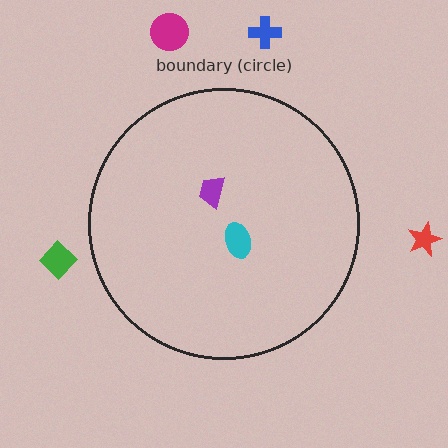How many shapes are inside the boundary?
2 inside, 4 outside.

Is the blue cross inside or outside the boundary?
Outside.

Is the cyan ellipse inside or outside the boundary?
Inside.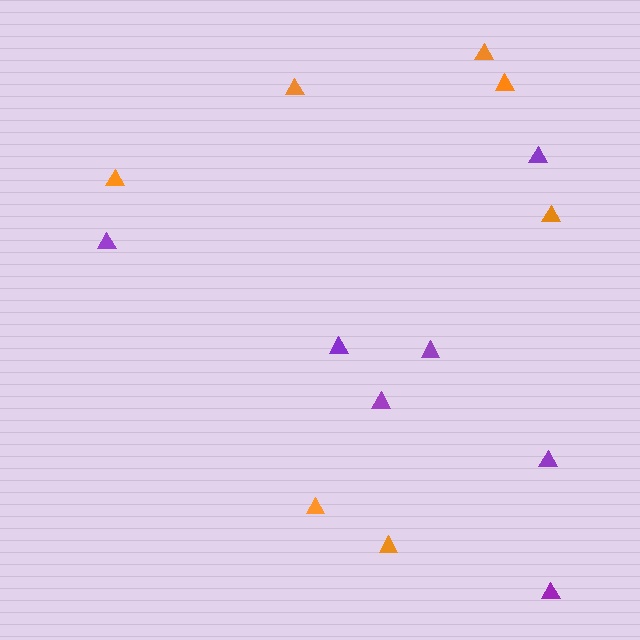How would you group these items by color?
There are 2 groups: one group of purple triangles (7) and one group of orange triangles (7).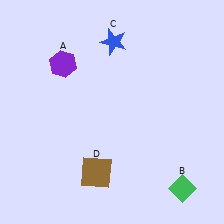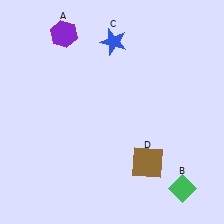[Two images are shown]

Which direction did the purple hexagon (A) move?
The purple hexagon (A) moved up.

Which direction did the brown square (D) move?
The brown square (D) moved right.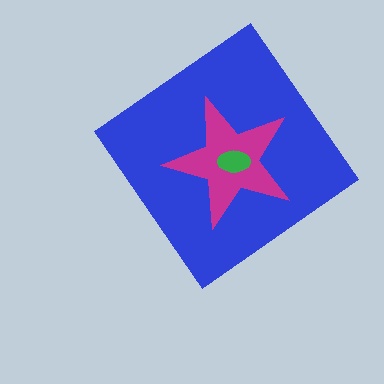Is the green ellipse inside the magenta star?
Yes.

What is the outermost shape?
The blue diamond.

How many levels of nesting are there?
3.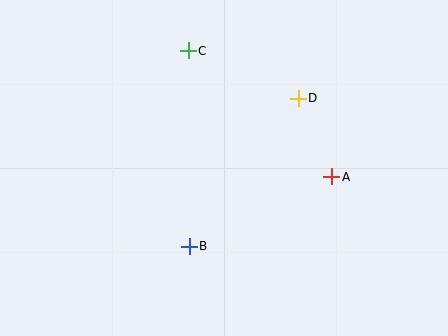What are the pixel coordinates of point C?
Point C is at (188, 51).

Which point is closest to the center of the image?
Point B at (189, 246) is closest to the center.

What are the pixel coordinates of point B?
Point B is at (189, 246).